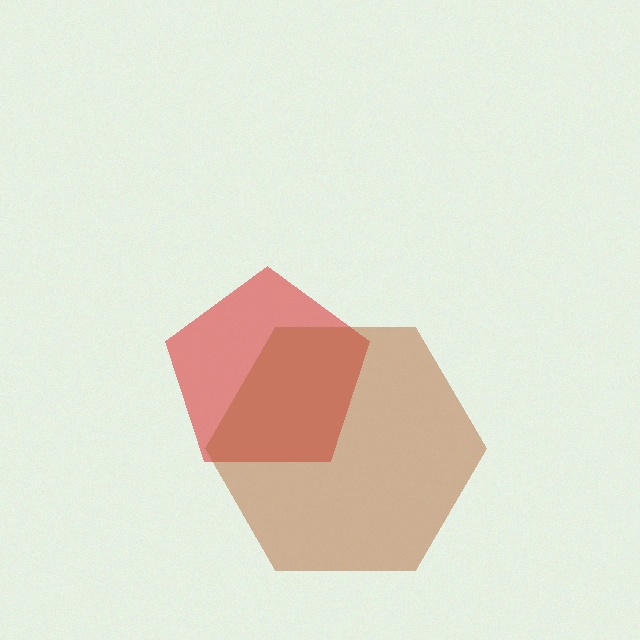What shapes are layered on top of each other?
The layered shapes are: a red pentagon, a brown hexagon.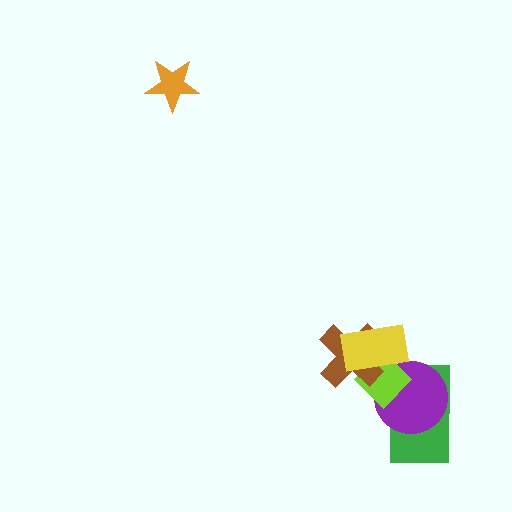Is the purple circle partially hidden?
Yes, it is partially covered by another shape.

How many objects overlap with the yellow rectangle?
2 objects overlap with the yellow rectangle.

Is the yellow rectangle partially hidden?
No, no other shape covers it.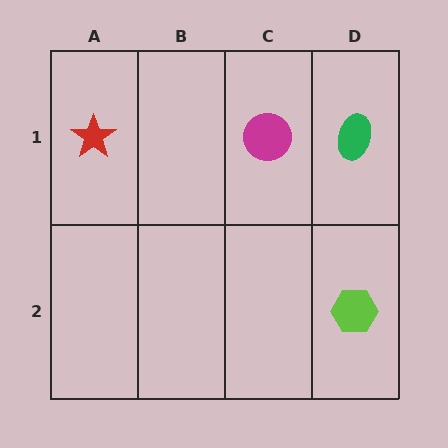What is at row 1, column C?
A magenta circle.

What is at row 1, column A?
A red star.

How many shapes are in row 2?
1 shape.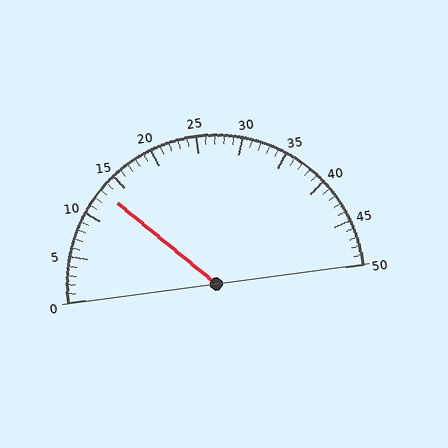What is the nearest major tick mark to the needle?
The nearest major tick mark is 15.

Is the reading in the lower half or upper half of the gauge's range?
The reading is in the lower half of the range (0 to 50).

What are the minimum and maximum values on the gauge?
The gauge ranges from 0 to 50.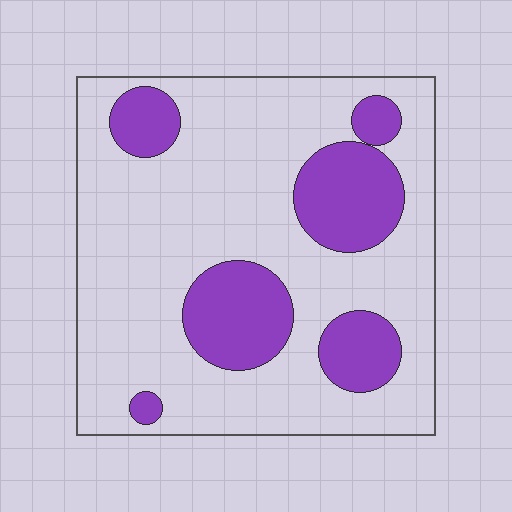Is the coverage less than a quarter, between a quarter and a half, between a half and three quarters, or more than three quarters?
Less than a quarter.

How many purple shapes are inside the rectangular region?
6.